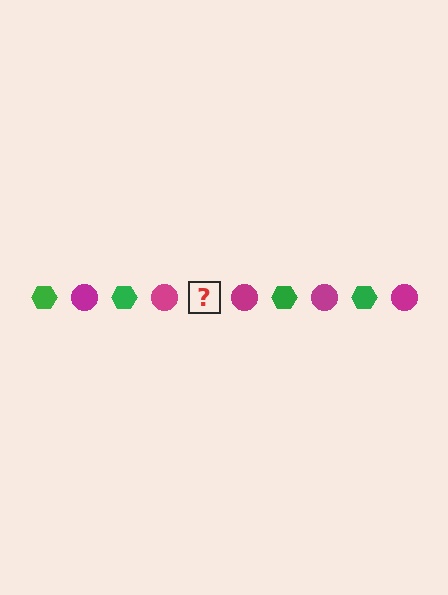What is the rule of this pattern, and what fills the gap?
The rule is that the pattern alternates between green hexagon and magenta circle. The gap should be filled with a green hexagon.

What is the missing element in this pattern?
The missing element is a green hexagon.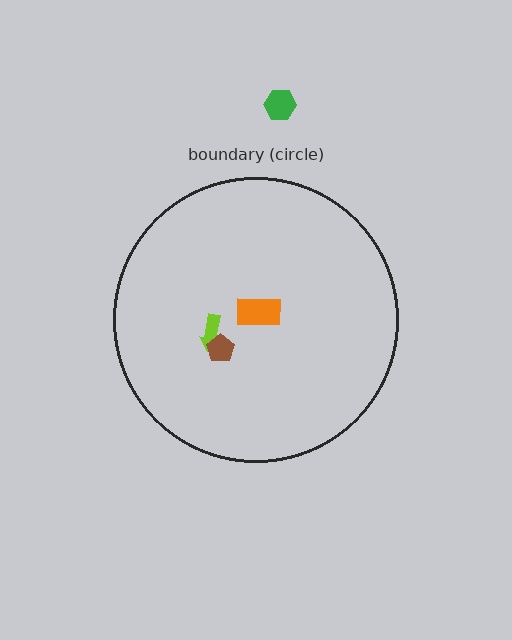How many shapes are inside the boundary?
3 inside, 1 outside.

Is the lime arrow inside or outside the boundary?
Inside.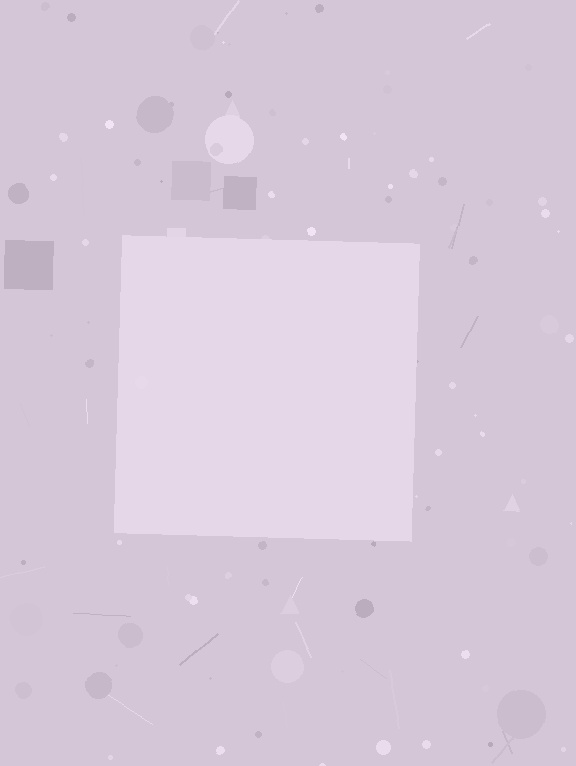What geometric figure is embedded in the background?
A square is embedded in the background.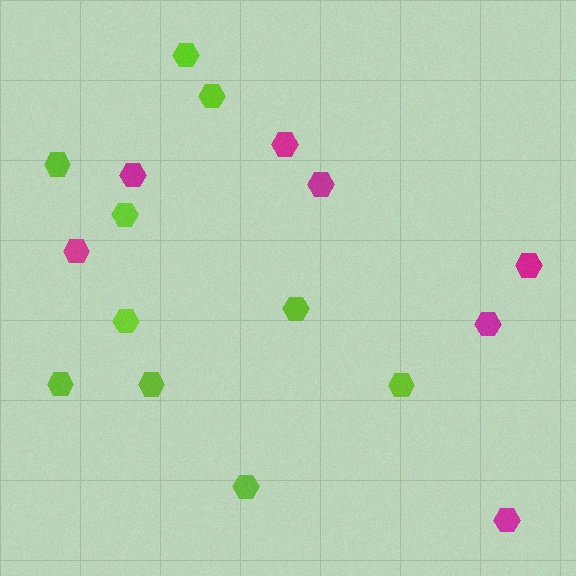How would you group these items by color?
There are 2 groups: one group of magenta hexagons (7) and one group of lime hexagons (10).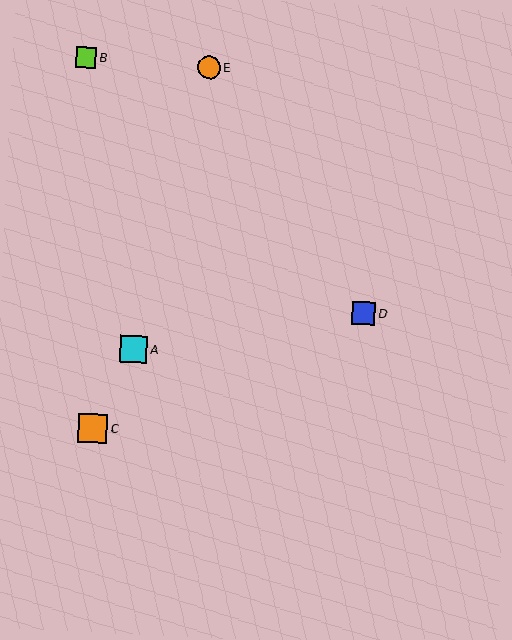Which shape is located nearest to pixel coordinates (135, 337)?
The cyan square (labeled A) at (134, 349) is nearest to that location.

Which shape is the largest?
The orange square (labeled C) is the largest.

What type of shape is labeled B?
Shape B is a lime square.